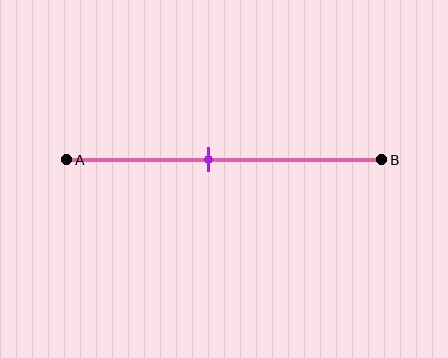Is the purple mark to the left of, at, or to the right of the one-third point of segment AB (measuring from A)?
The purple mark is to the right of the one-third point of segment AB.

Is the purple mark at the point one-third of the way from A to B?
No, the mark is at about 45% from A, not at the 33% one-third point.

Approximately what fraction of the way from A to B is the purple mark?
The purple mark is approximately 45% of the way from A to B.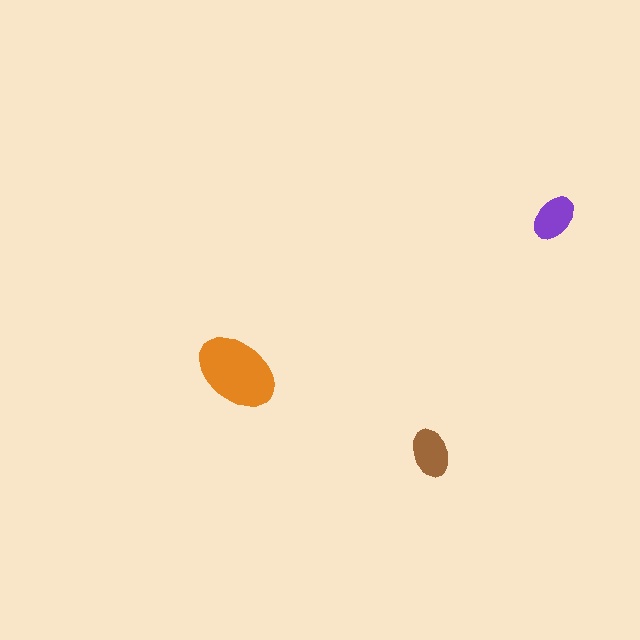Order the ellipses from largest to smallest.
the orange one, the brown one, the purple one.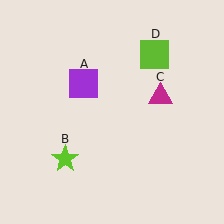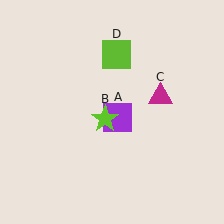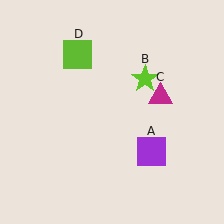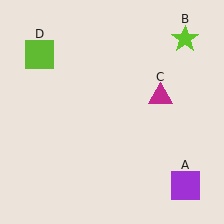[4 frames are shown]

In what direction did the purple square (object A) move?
The purple square (object A) moved down and to the right.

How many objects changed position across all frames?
3 objects changed position: purple square (object A), lime star (object B), lime square (object D).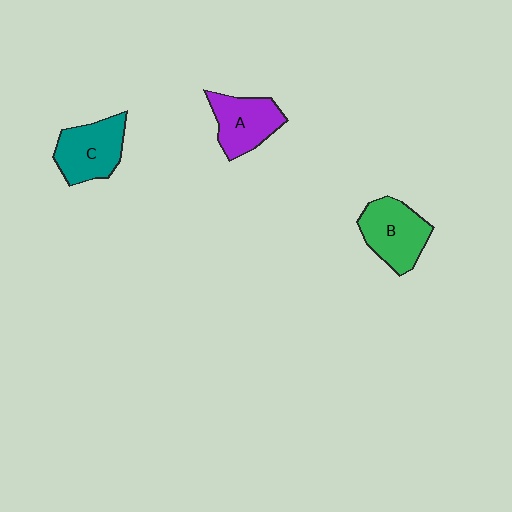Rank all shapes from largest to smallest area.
From largest to smallest: B (green), C (teal), A (purple).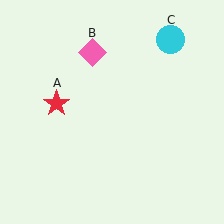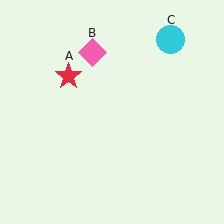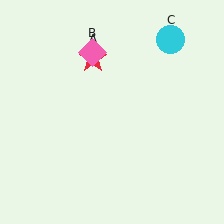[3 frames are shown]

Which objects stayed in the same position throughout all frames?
Pink diamond (object B) and cyan circle (object C) remained stationary.